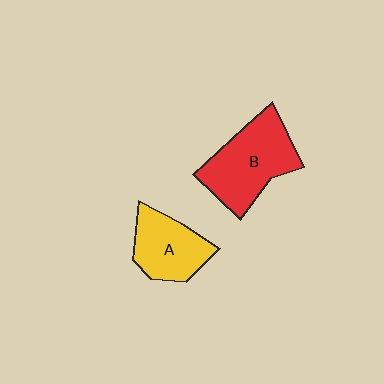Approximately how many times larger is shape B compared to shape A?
Approximately 1.4 times.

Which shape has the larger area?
Shape B (red).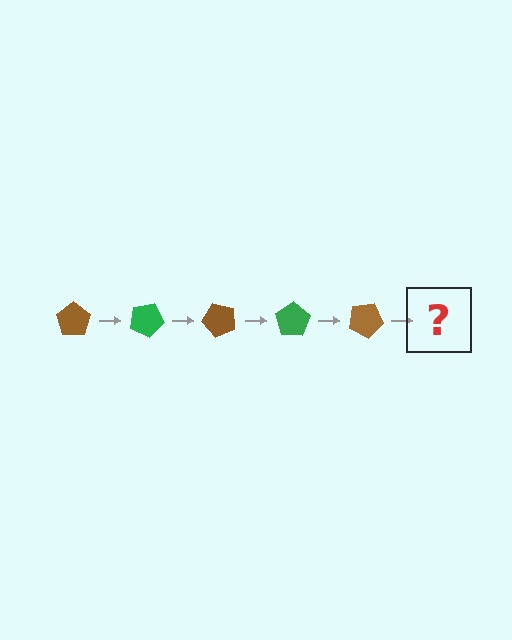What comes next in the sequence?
The next element should be a green pentagon, rotated 125 degrees from the start.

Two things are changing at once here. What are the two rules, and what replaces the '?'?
The two rules are that it rotates 25 degrees each step and the color cycles through brown and green. The '?' should be a green pentagon, rotated 125 degrees from the start.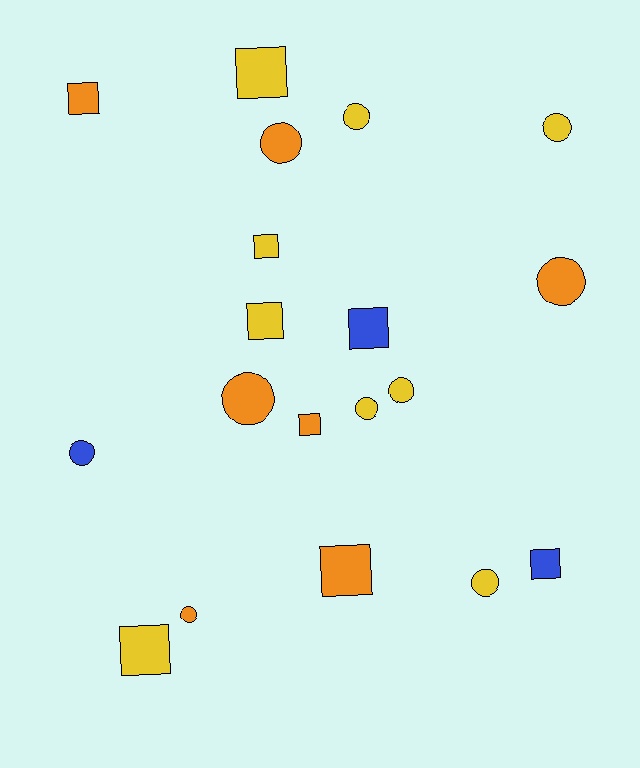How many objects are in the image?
There are 19 objects.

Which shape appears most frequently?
Circle, with 10 objects.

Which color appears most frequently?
Yellow, with 9 objects.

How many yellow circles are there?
There are 5 yellow circles.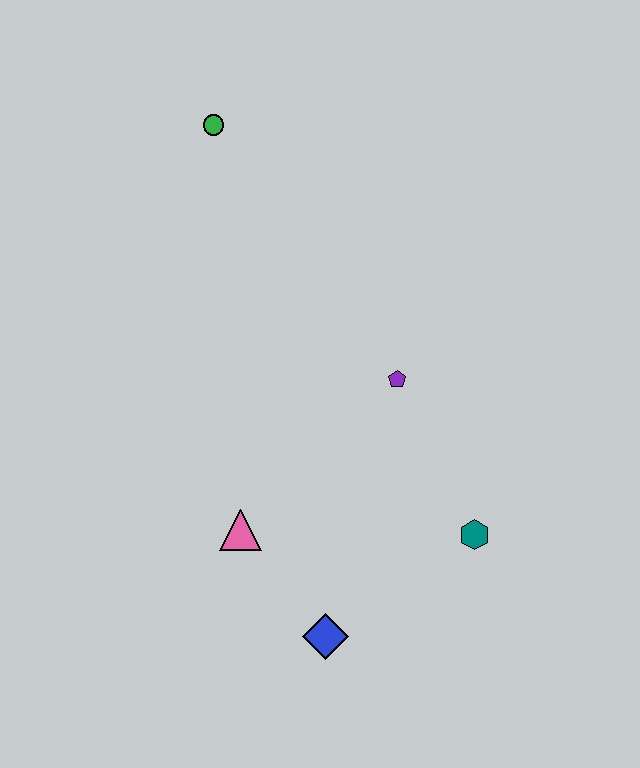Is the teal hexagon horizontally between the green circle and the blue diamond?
No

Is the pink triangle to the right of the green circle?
Yes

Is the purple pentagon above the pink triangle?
Yes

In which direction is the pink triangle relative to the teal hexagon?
The pink triangle is to the left of the teal hexagon.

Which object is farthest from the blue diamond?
The green circle is farthest from the blue diamond.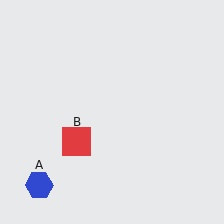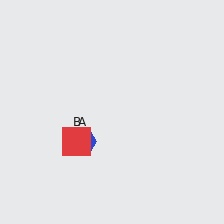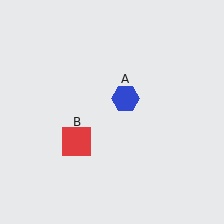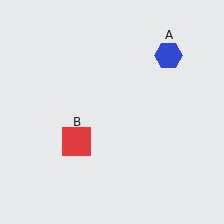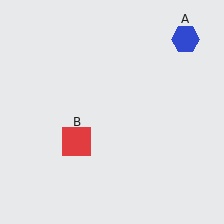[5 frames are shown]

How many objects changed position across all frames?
1 object changed position: blue hexagon (object A).